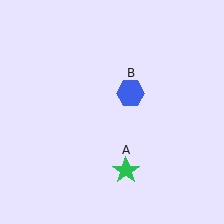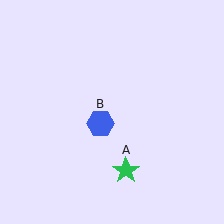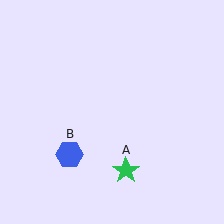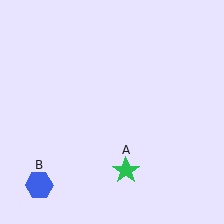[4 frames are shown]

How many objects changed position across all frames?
1 object changed position: blue hexagon (object B).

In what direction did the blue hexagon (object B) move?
The blue hexagon (object B) moved down and to the left.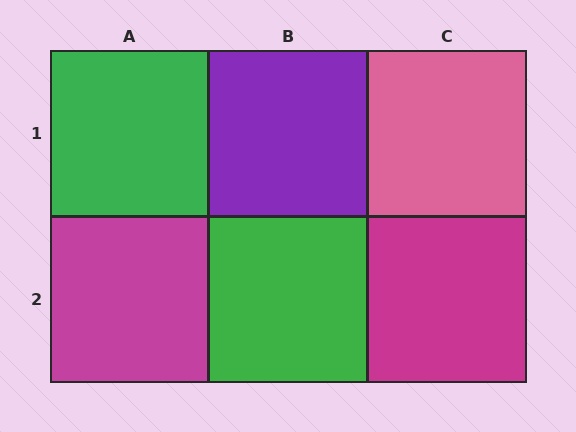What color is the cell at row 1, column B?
Purple.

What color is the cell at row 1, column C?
Pink.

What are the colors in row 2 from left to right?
Magenta, green, magenta.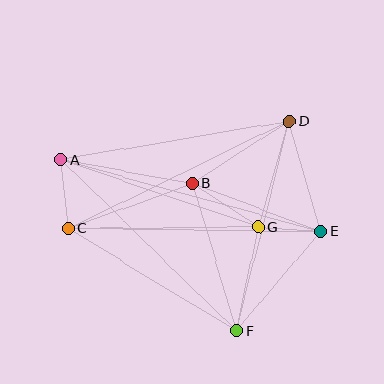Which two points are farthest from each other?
Points A and E are farthest from each other.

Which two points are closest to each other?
Points E and G are closest to each other.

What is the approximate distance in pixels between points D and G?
The distance between D and G is approximately 111 pixels.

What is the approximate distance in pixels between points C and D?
The distance between C and D is approximately 246 pixels.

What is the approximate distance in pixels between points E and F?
The distance between E and F is approximately 130 pixels.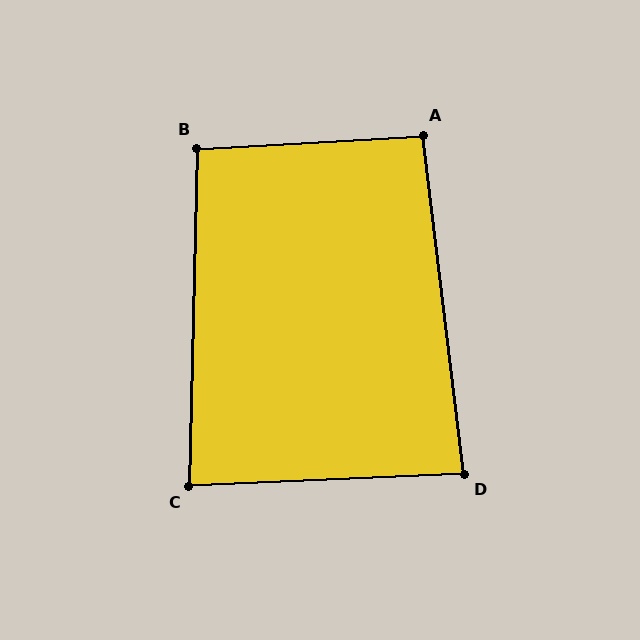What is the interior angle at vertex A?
Approximately 94 degrees (approximately right).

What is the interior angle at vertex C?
Approximately 86 degrees (approximately right).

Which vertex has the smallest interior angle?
D, at approximately 86 degrees.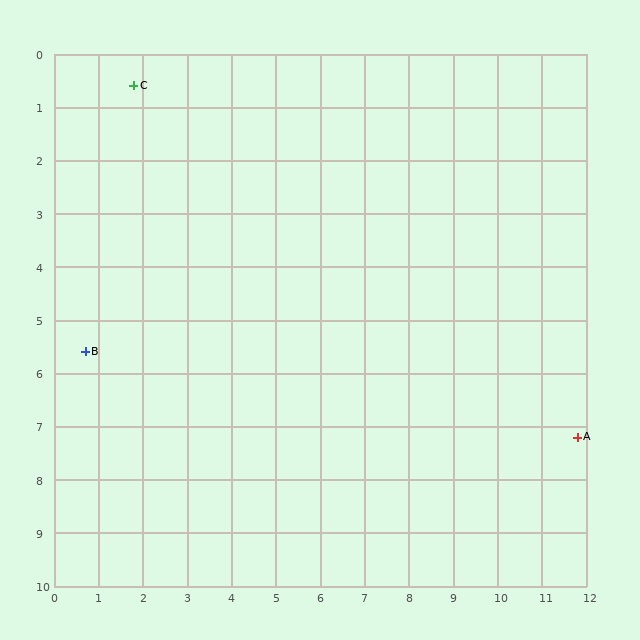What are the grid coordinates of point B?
Point B is at approximately (0.7, 5.6).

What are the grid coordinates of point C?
Point C is at approximately (1.8, 0.6).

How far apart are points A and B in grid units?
Points A and B are about 11.2 grid units apart.